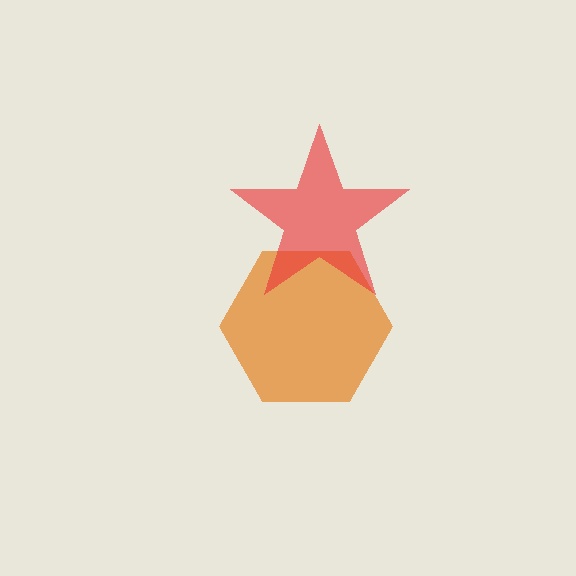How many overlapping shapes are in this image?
There are 2 overlapping shapes in the image.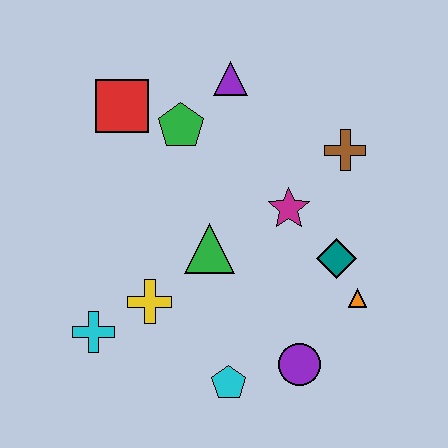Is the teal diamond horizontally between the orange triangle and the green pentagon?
Yes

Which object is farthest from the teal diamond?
The red square is farthest from the teal diamond.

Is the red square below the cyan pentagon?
No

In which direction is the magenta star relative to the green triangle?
The magenta star is to the right of the green triangle.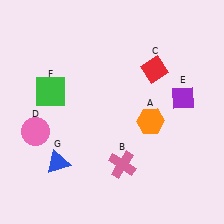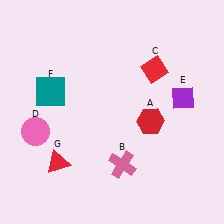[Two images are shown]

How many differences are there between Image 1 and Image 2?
There are 3 differences between the two images.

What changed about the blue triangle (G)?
In Image 1, G is blue. In Image 2, it changed to red.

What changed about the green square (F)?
In Image 1, F is green. In Image 2, it changed to teal.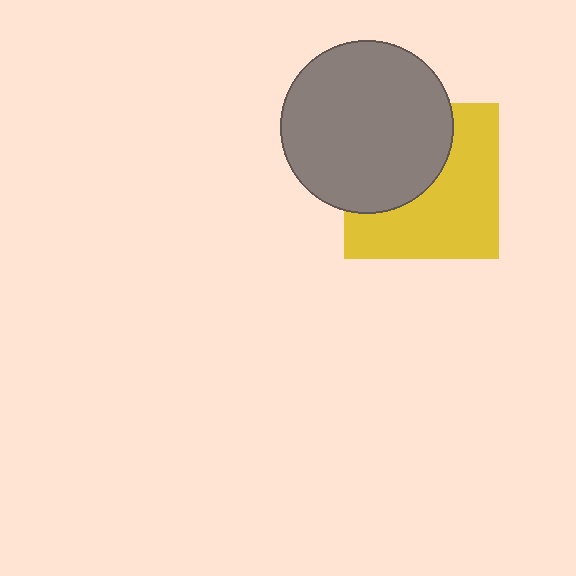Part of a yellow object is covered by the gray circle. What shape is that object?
It is a square.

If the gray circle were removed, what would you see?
You would see the complete yellow square.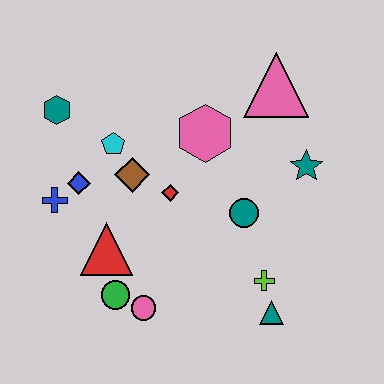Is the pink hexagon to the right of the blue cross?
Yes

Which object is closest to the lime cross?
The teal triangle is closest to the lime cross.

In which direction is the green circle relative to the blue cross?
The green circle is below the blue cross.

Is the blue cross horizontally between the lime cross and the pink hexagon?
No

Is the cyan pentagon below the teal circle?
No